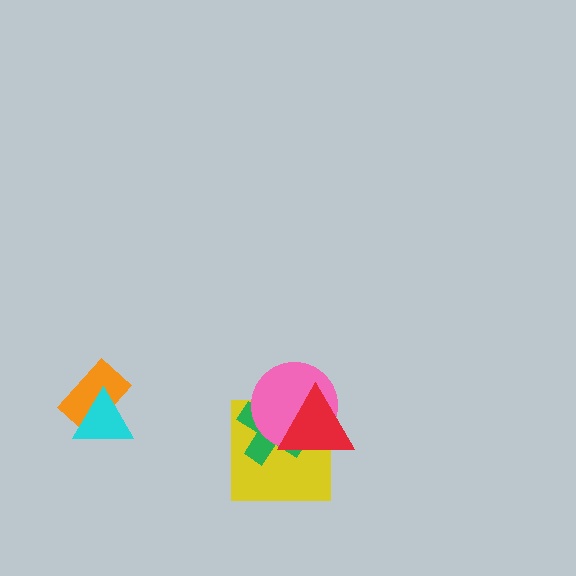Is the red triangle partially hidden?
No, no other shape covers it.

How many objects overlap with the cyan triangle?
1 object overlaps with the cyan triangle.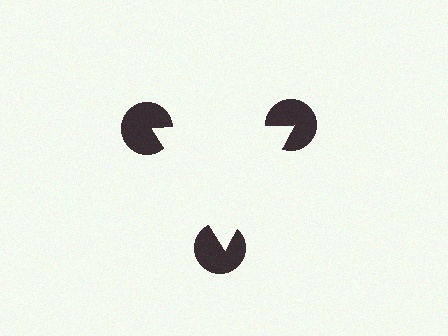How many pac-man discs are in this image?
There are 3 — one at each vertex of the illusory triangle.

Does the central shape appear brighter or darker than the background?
It typically appears slightly brighter than the background, even though no actual brightness change is drawn.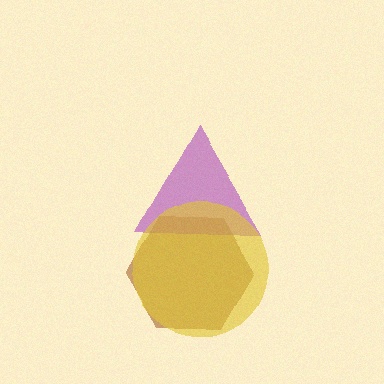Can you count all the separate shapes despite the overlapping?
Yes, there are 3 separate shapes.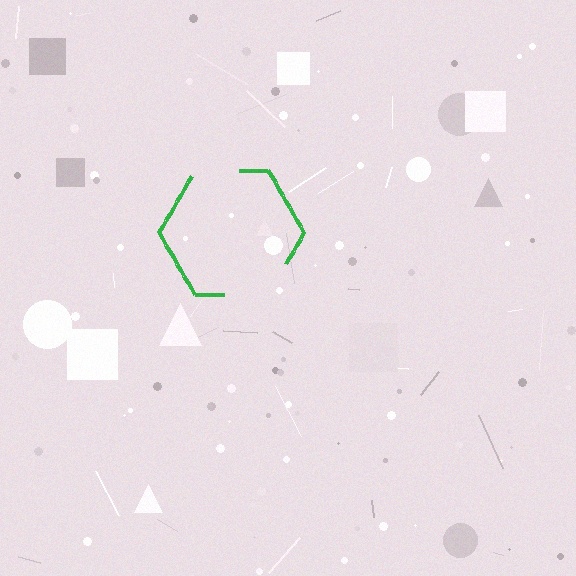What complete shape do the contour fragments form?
The contour fragments form a hexagon.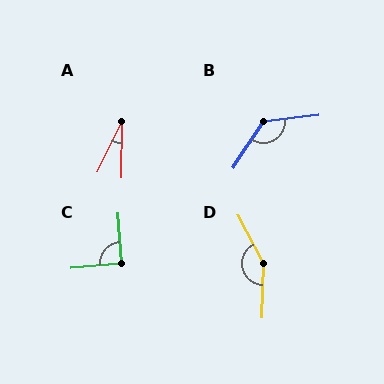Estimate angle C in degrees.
Approximately 91 degrees.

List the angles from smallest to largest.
A (26°), C (91°), B (130°), D (150°).